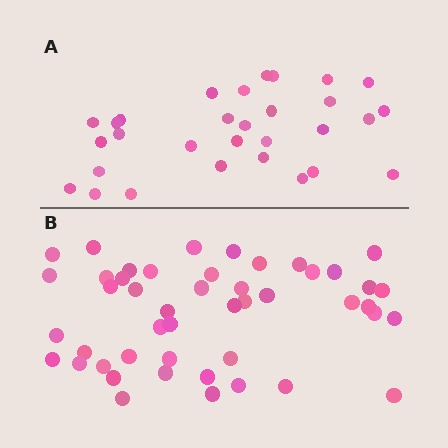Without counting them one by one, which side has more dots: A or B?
Region B (the bottom region) has more dots.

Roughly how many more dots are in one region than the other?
Region B has approximately 15 more dots than region A.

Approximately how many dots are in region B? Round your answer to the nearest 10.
About 50 dots. (The exact count is 47, which rounds to 50.)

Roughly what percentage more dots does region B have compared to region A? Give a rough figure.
About 55% more.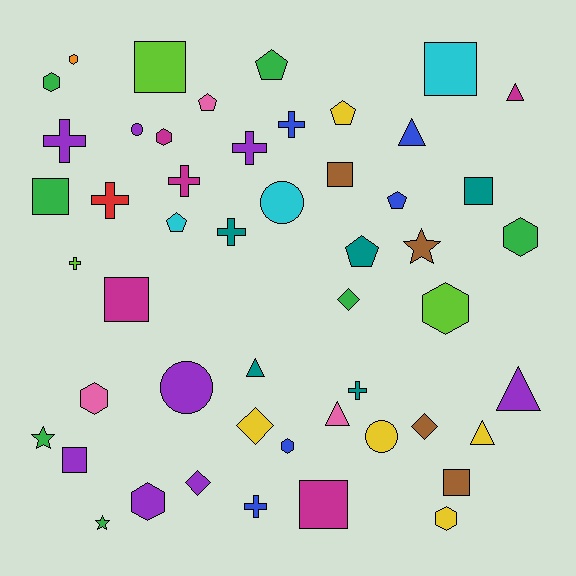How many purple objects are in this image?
There are 8 purple objects.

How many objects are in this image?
There are 50 objects.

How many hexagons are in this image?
There are 9 hexagons.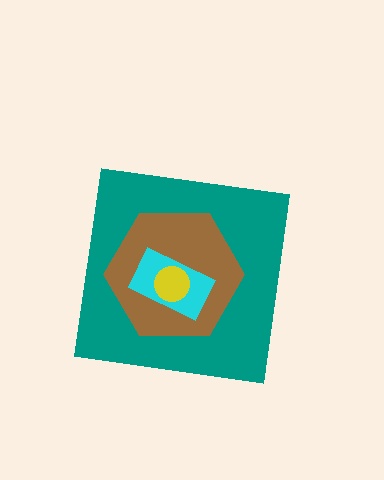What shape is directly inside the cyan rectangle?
The yellow circle.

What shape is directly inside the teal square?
The brown hexagon.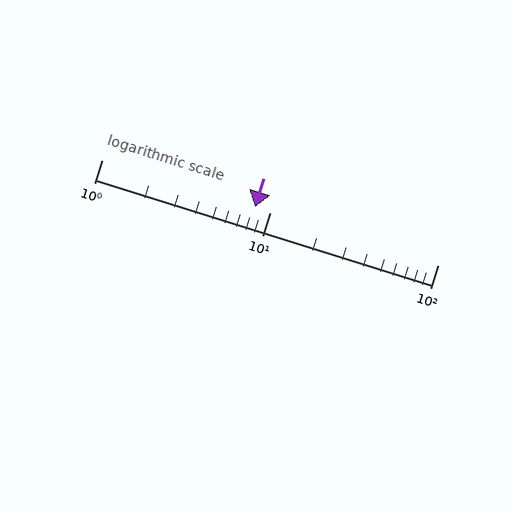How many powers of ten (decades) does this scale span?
The scale spans 2 decades, from 1 to 100.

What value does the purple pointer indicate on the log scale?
The pointer indicates approximately 8.2.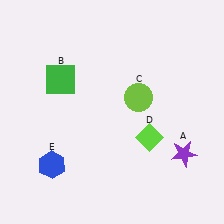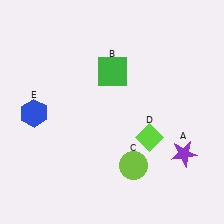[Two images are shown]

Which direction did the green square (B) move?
The green square (B) moved right.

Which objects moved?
The objects that moved are: the green square (B), the lime circle (C), the blue hexagon (E).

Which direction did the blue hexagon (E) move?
The blue hexagon (E) moved up.